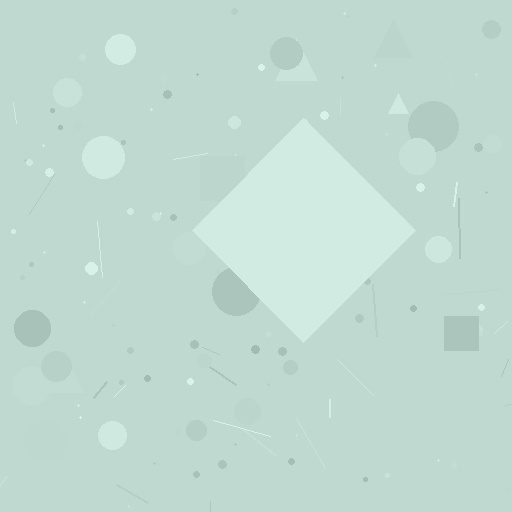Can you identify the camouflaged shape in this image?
The camouflaged shape is a diamond.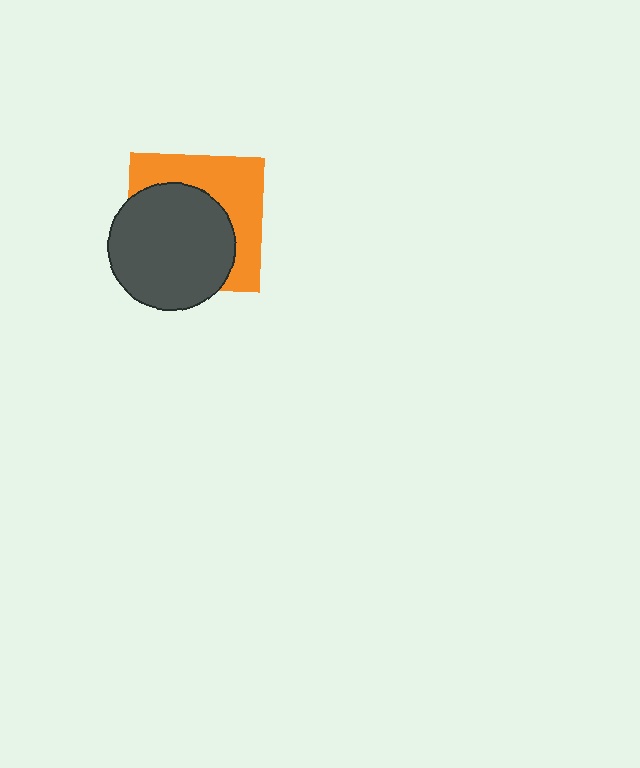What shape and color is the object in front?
The object in front is a dark gray circle.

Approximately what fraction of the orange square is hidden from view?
Roughly 57% of the orange square is hidden behind the dark gray circle.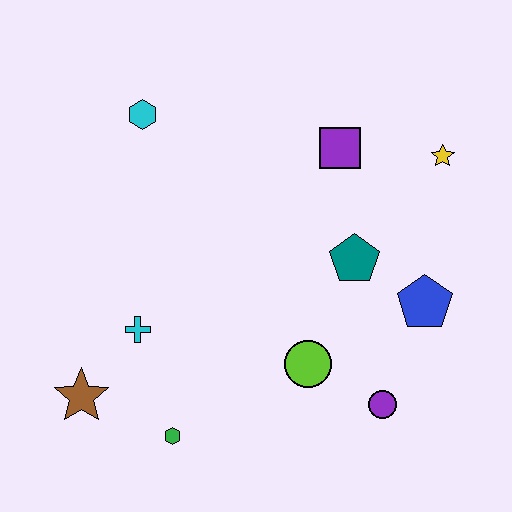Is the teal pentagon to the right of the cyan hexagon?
Yes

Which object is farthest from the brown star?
The yellow star is farthest from the brown star.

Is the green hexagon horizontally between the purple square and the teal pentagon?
No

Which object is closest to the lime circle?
The purple circle is closest to the lime circle.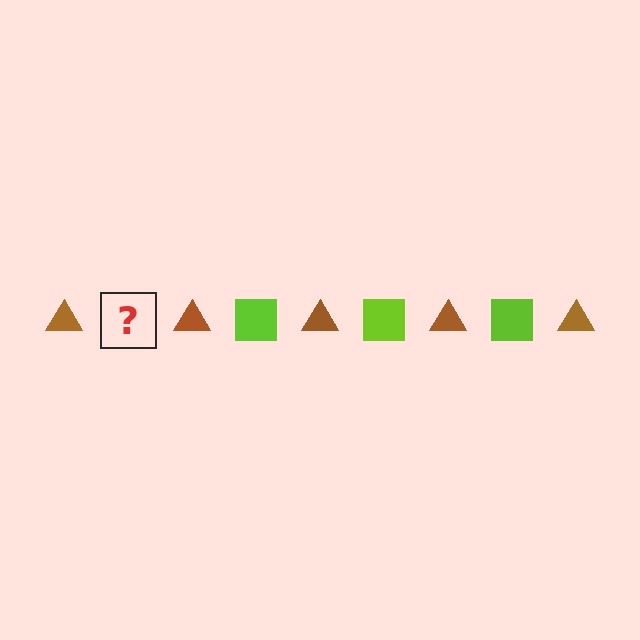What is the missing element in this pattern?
The missing element is a lime square.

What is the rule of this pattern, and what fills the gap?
The rule is that the pattern alternates between brown triangle and lime square. The gap should be filled with a lime square.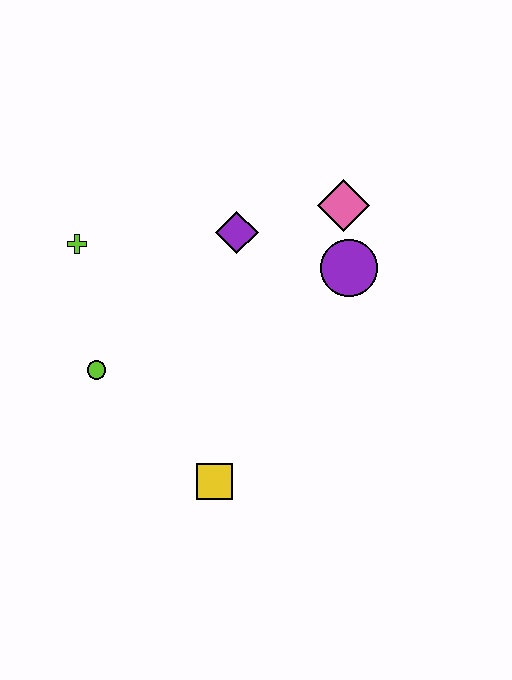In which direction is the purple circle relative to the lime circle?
The purple circle is to the right of the lime circle.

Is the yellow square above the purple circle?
No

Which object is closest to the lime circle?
The lime cross is closest to the lime circle.